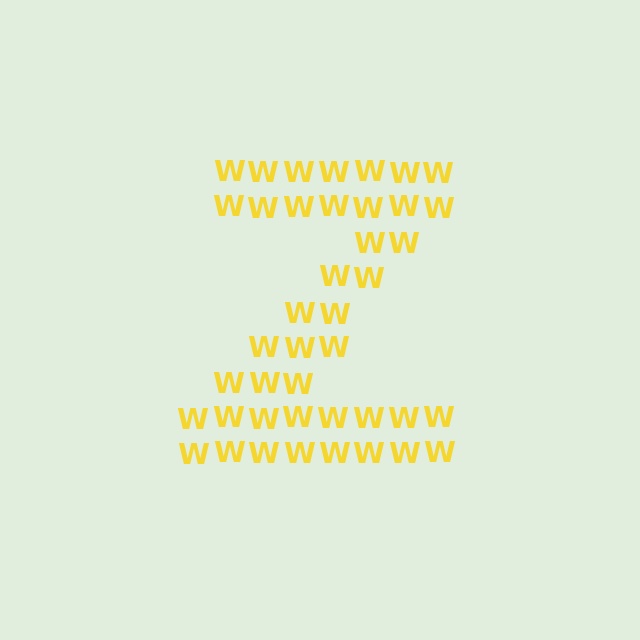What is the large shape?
The large shape is the letter Z.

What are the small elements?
The small elements are letter W's.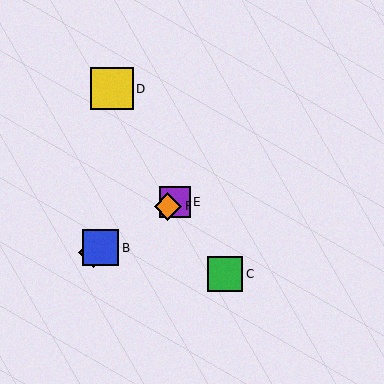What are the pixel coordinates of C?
Object C is at (225, 274).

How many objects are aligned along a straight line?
4 objects (A, B, E, F) are aligned along a straight line.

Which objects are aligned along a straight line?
Objects A, B, E, F are aligned along a straight line.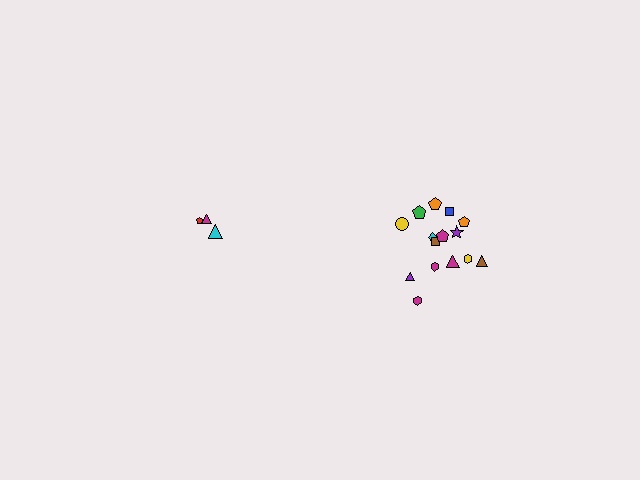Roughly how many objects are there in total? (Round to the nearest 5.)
Roughly 20 objects in total.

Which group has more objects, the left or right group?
The right group.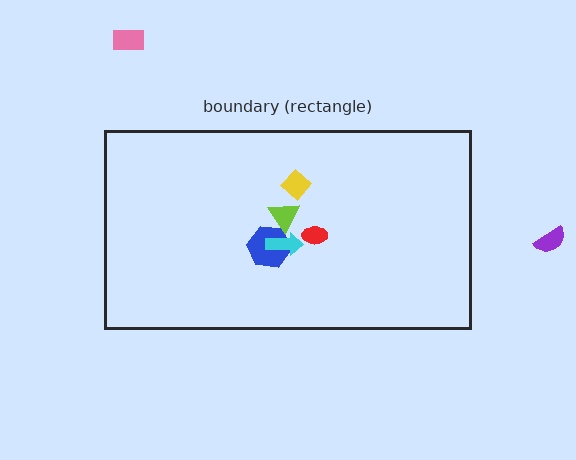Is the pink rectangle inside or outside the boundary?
Outside.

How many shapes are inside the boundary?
5 inside, 2 outside.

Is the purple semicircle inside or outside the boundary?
Outside.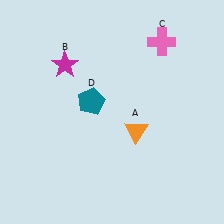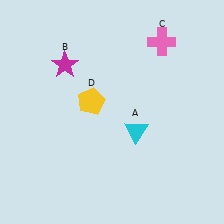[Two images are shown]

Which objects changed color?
A changed from orange to cyan. D changed from teal to yellow.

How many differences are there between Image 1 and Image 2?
There are 2 differences between the two images.